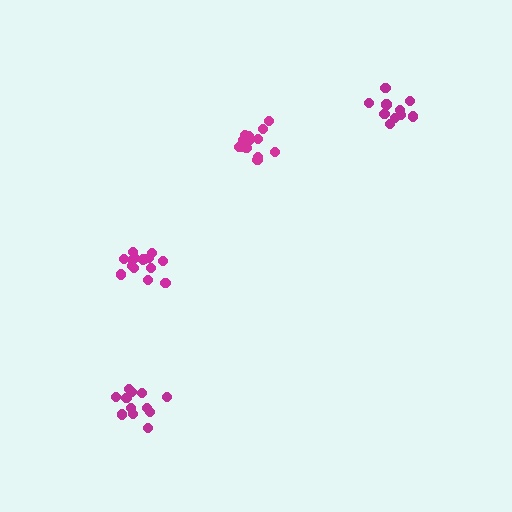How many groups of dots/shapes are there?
There are 4 groups.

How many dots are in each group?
Group 1: 15 dots, Group 2: 10 dots, Group 3: 13 dots, Group 4: 12 dots (50 total).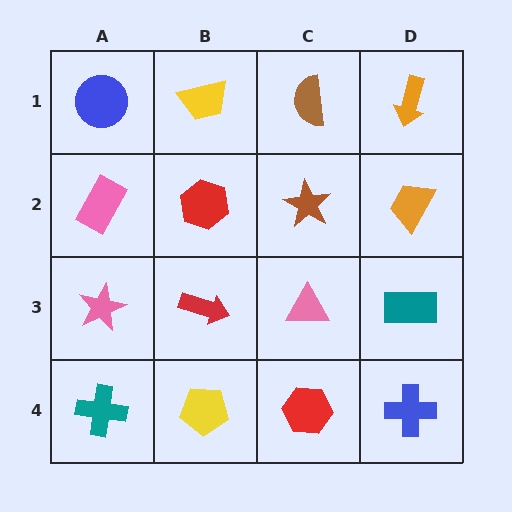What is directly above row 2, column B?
A yellow trapezoid.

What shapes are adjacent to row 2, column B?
A yellow trapezoid (row 1, column B), a red arrow (row 3, column B), a pink rectangle (row 2, column A), a brown star (row 2, column C).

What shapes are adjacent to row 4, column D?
A teal rectangle (row 3, column D), a red hexagon (row 4, column C).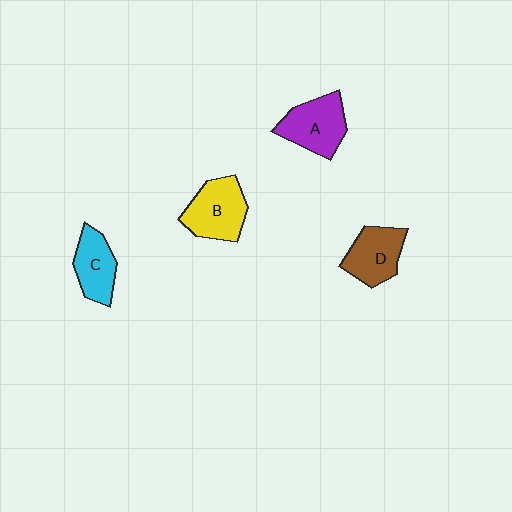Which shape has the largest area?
Shape B (yellow).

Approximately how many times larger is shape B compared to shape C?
Approximately 1.3 times.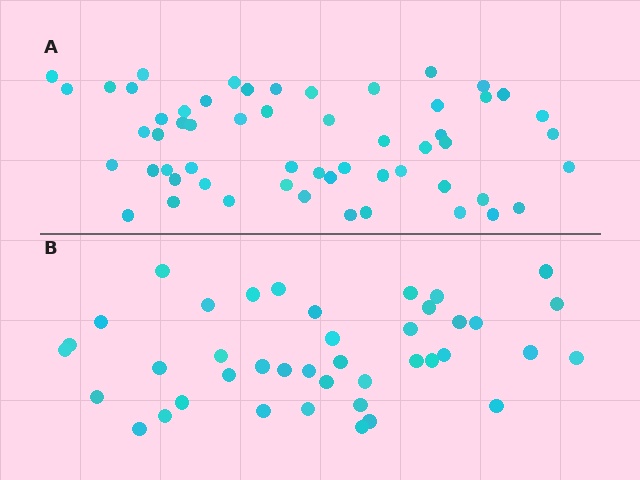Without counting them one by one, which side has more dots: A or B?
Region A (the top region) has more dots.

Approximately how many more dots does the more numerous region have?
Region A has approximately 15 more dots than region B.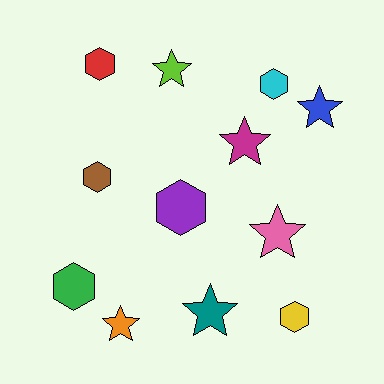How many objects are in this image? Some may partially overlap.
There are 12 objects.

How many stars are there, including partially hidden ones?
There are 6 stars.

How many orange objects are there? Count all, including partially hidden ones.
There is 1 orange object.